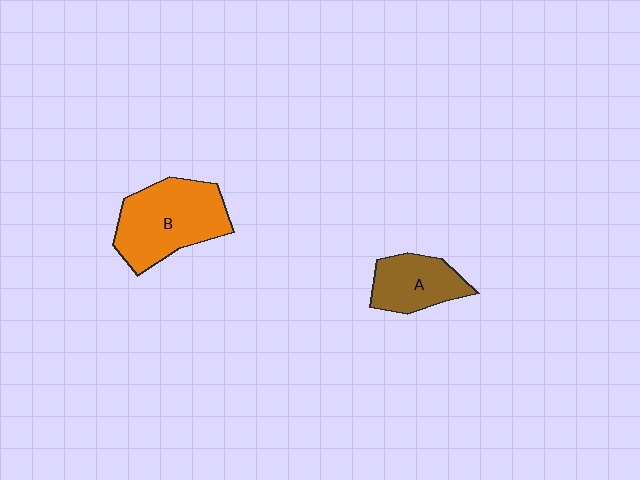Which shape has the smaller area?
Shape A (brown).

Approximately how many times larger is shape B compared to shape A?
Approximately 1.7 times.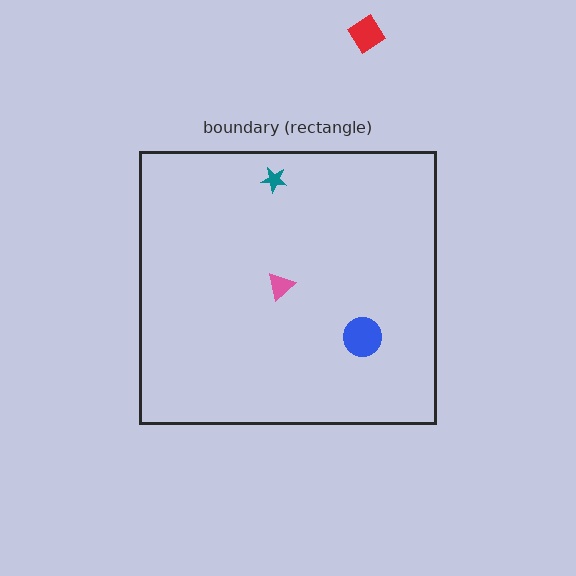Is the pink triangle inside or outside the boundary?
Inside.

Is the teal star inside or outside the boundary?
Inside.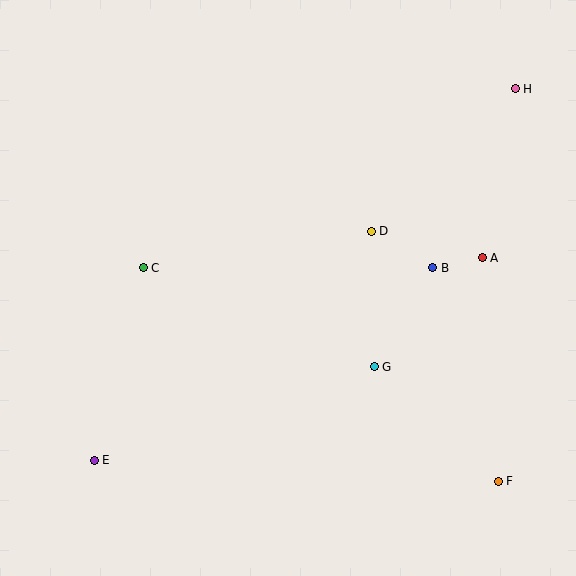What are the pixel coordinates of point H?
Point H is at (515, 89).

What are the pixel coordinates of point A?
Point A is at (482, 258).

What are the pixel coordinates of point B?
Point B is at (433, 268).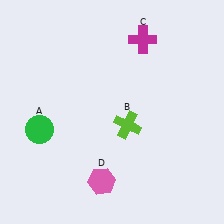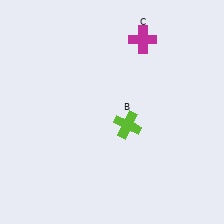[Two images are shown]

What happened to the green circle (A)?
The green circle (A) was removed in Image 2. It was in the bottom-left area of Image 1.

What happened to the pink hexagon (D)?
The pink hexagon (D) was removed in Image 2. It was in the bottom-left area of Image 1.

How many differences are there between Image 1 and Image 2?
There are 2 differences between the two images.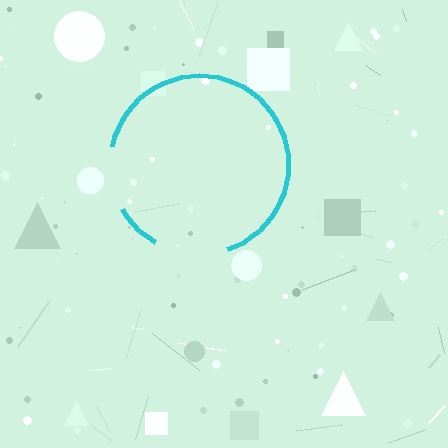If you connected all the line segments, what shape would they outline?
They would outline a circle.